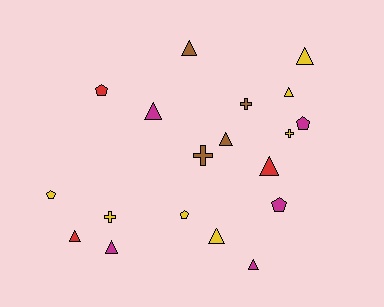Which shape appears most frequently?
Triangle, with 10 objects.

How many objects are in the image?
There are 19 objects.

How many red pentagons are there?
There is 1 red pentagon.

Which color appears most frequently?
Yellow, with 7 objects.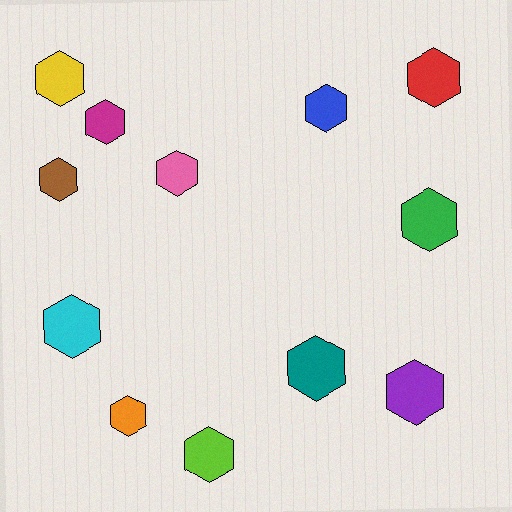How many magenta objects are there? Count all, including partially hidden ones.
There is 1 magenta object.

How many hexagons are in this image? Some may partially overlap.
There are 12 hexagons.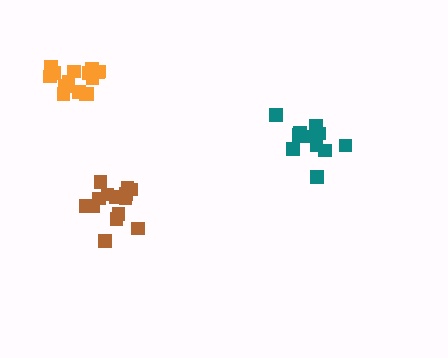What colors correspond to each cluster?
The clusters are colored: brown, teal, orange.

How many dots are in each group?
Group 1: 14 dots, Group 2: 11 dots, Group 3: 15 dots (40 total).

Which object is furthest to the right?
The teal cluster is rightmost.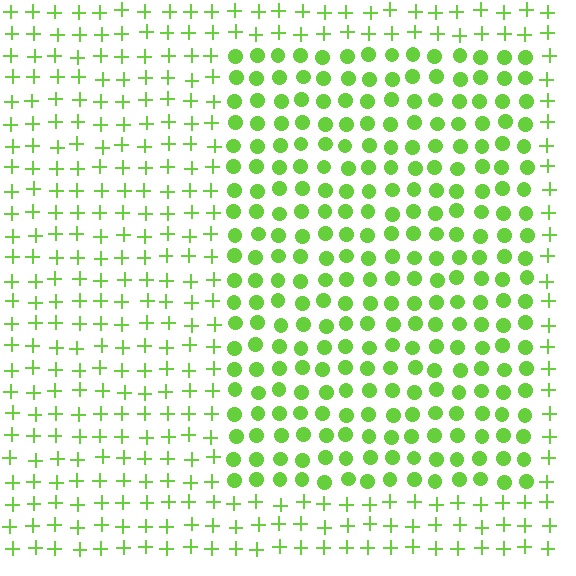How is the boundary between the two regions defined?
The boundary is defined by a change in element shape: circles inside vs. plus signs outside. All elements share the same color and spacing.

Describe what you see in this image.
The image is filled with small lime elements arranged in a uniform grid. A rectangle-shaped region contains circles, while the surrounding area contains plus signs. The boundary is defined purely by the change in element shape.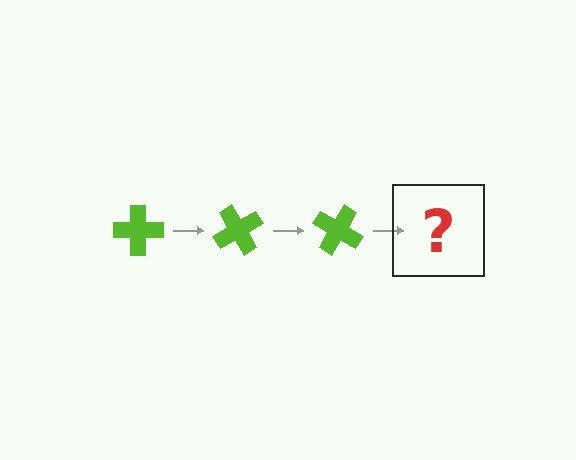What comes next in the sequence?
The next element should be a lime cross rotated 180 degrees.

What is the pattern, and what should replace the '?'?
The pattern is that the cross rotates 60 degrees each step. The '?' should be a lime cross rotated 180 degrees.